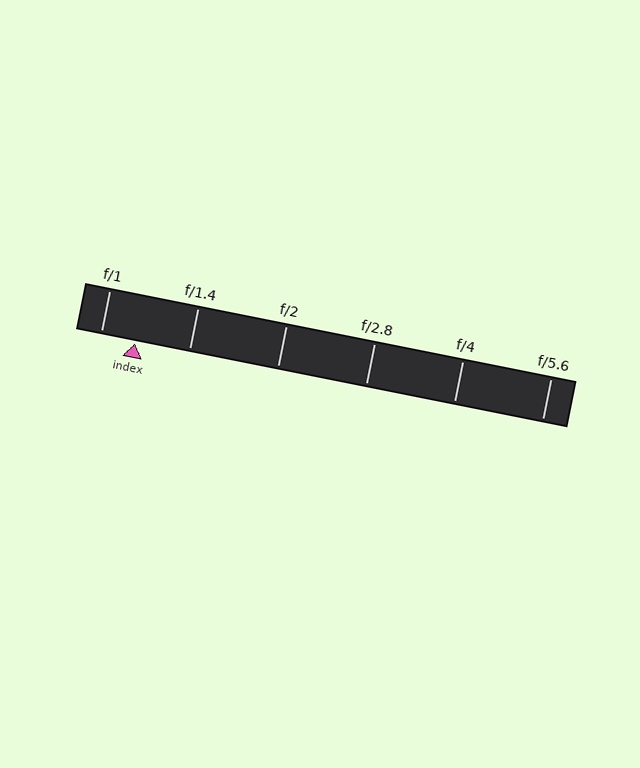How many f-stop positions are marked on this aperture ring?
There are 6 f-stop positions marked.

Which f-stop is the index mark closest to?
The index mark is closest to f/1.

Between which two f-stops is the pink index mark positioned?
The index mark is between f/1 and f/1.4.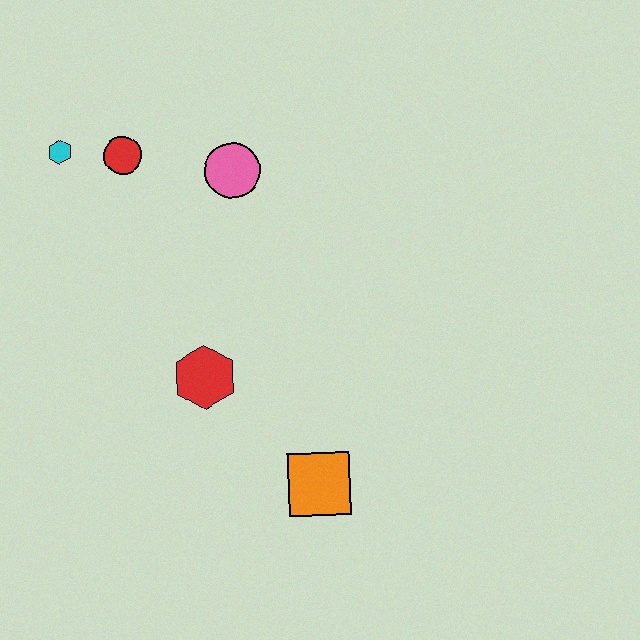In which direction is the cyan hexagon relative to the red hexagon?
The cyan hexagon is above the red hexagon.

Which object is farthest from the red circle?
The orange square is farthest from the red circle.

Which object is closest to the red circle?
The cyan hexagon is closest to the red circle.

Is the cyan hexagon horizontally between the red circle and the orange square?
No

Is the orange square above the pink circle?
No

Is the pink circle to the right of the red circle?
Yes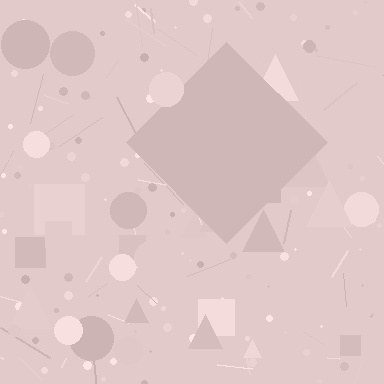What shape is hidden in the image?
A diamond is hidden in the image.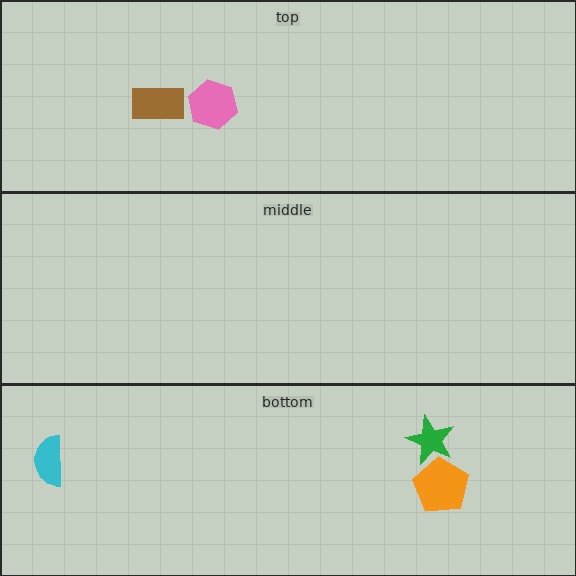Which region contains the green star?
The bottom region.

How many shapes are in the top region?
2.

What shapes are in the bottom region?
The orange pentagon, the cyan semicircle, the green star.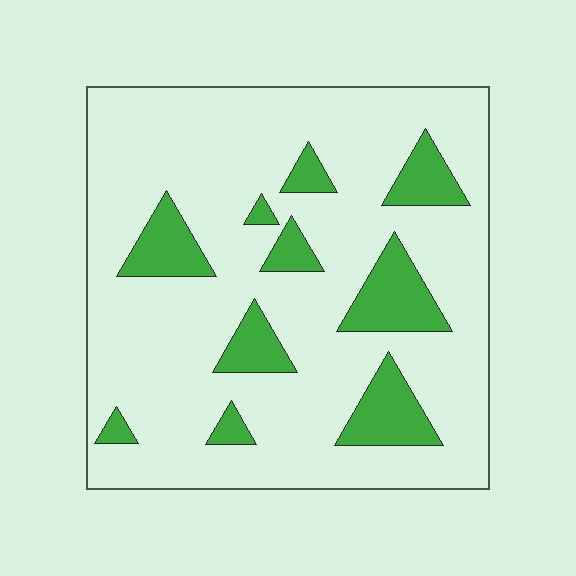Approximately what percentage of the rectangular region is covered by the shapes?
Approximately 20%.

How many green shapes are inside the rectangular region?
10.